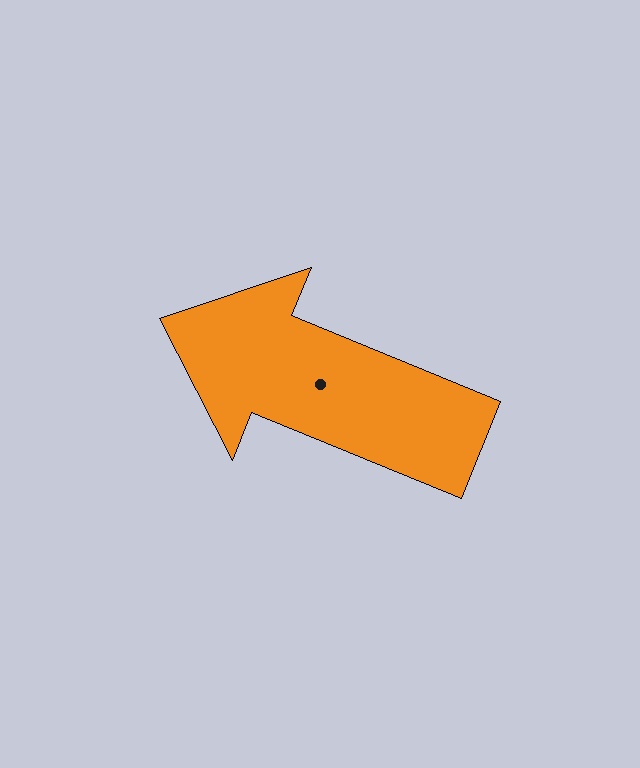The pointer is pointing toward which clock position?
Roughly 10 o'clock.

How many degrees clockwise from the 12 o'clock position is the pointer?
Approximately 292 degrees.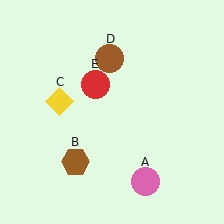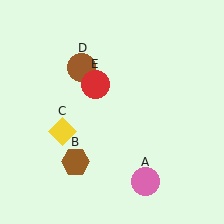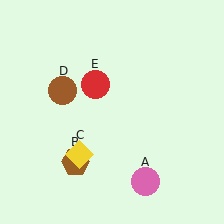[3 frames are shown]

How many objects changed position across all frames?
2 objects changed position: yellow diamond (object C), brown circle (object D).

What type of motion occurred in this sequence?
The yellow diamond (object C), brown circle (object D) rotated counterclockwise around the center of the scene.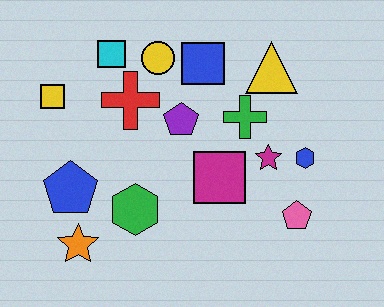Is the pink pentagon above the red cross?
No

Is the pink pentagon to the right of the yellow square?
Yes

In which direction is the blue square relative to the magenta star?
The blue square is above the magenta star.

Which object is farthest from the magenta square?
The yellow square is farthest from the magenta square.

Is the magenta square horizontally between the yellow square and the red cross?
No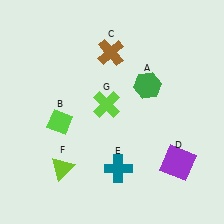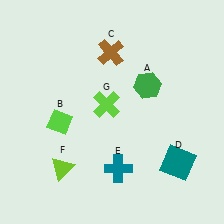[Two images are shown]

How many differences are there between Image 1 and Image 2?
There is 1 difference between the two images.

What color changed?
The square (D) changed from purple in Image 1 to teal in Image 2.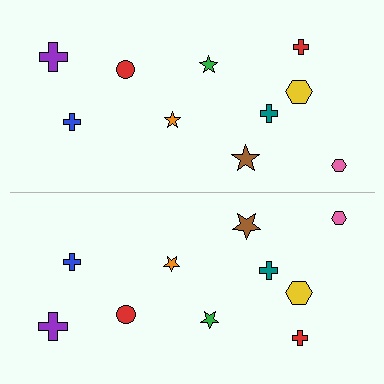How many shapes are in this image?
There are 20 shapes in this image.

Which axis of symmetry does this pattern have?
The pattern has a horizontal axis of symmetry running through the center of the image.